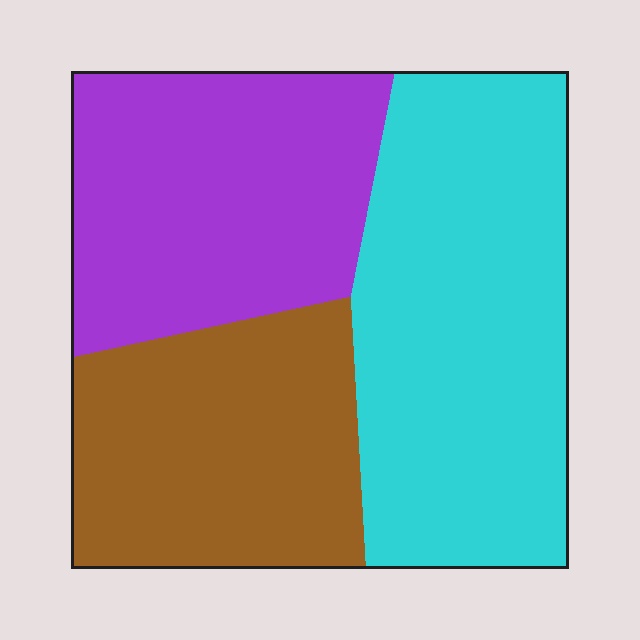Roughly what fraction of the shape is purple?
Purple takes up about one third (1/3) of the shape.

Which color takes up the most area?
Cyan, at roughly 40%.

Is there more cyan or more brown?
Cyan.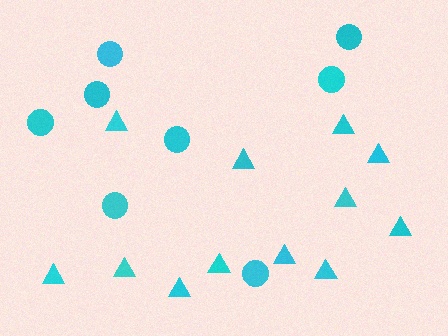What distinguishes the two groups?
There are 2 groups: one group of circles (8) and one group of triangles (12).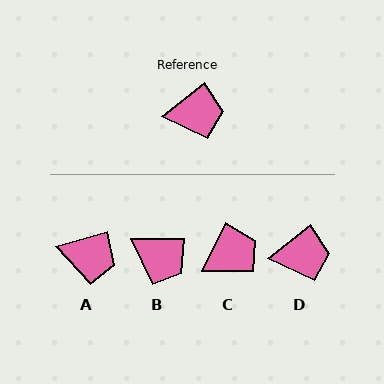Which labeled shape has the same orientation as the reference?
D.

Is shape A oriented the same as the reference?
No, it is off by about 22 degrees.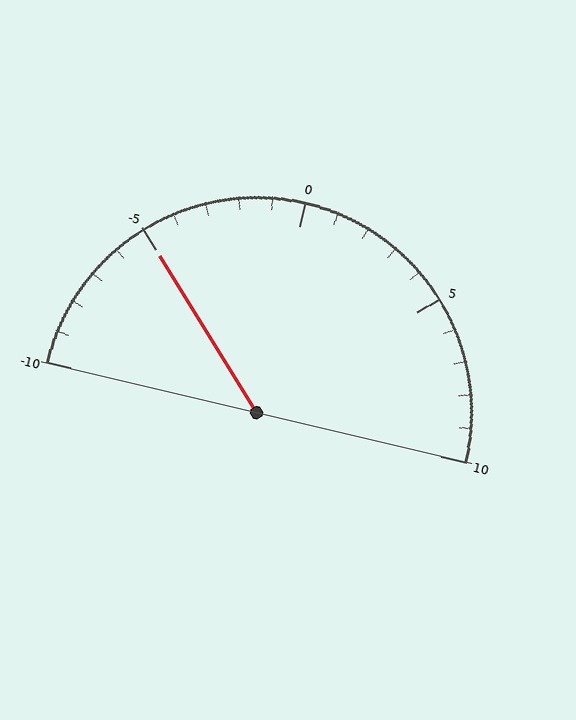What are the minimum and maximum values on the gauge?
The gauge ranges from -10 to 10.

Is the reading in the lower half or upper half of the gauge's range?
The reading is in the lower half of the range (-10 to 10).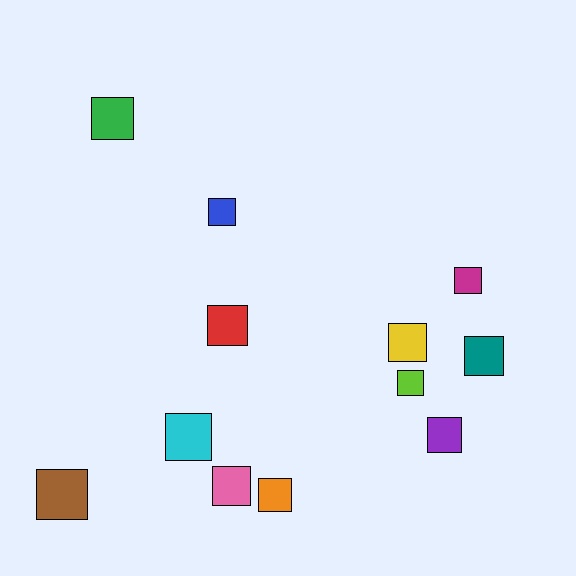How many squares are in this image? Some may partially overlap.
There are 12 squares.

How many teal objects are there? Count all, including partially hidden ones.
There is 1 teal object.